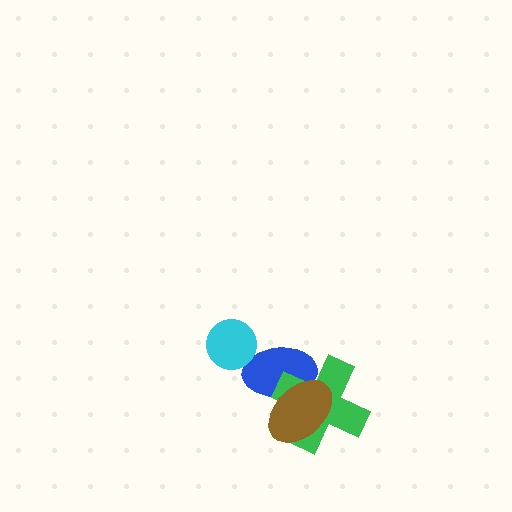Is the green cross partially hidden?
Yes, it is partially covered by another shape.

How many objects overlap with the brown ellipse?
2 objects overlap with the brown ellipse.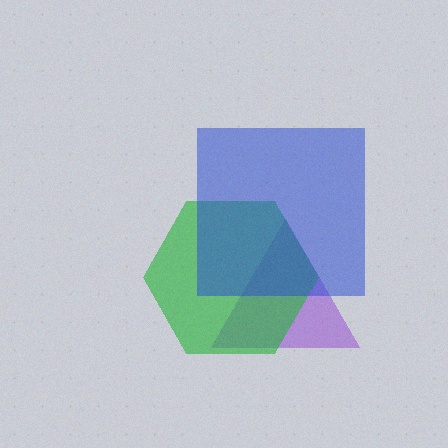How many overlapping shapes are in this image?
There are 3 overlapping shapes in the image.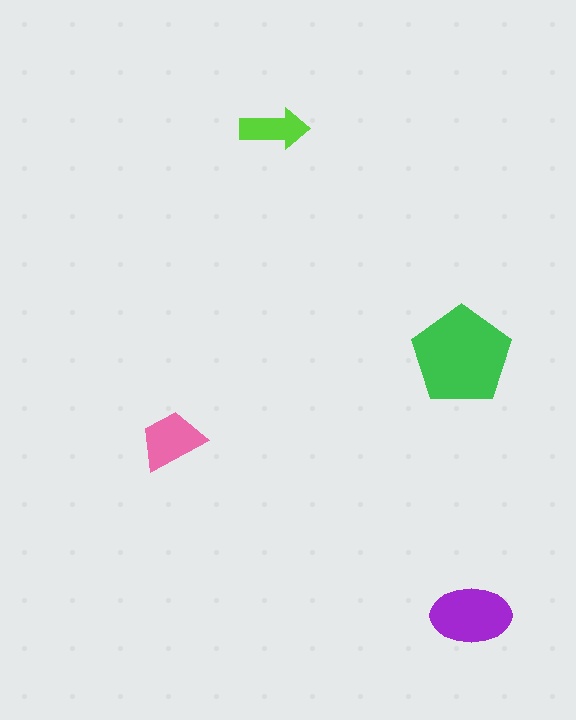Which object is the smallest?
The lime arrow.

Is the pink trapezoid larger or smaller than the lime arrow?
Larger.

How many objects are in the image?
There are 4 objects in the image.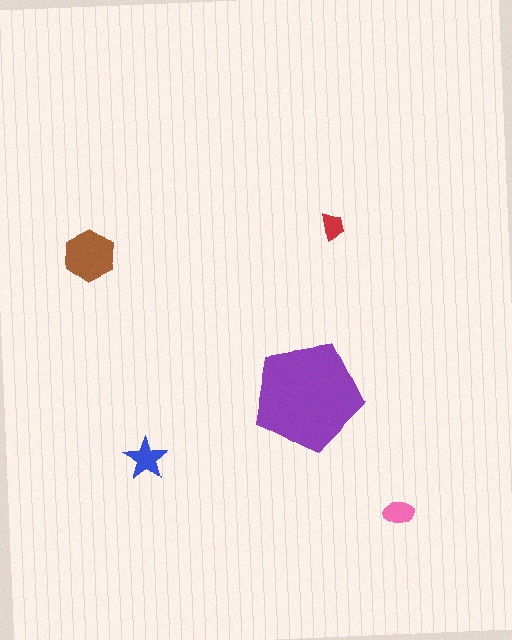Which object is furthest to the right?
The pink ellipse is rightmost.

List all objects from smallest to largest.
The red trapezoid, the pink ellipse, the blue star, the brown hexagon, the purple pentagon.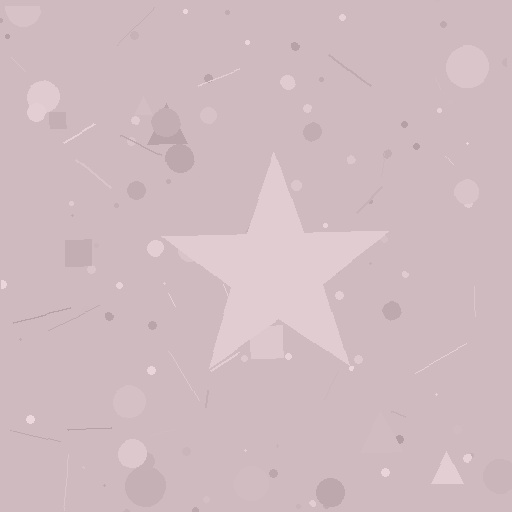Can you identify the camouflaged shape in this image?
The camouflaged shape is a star.